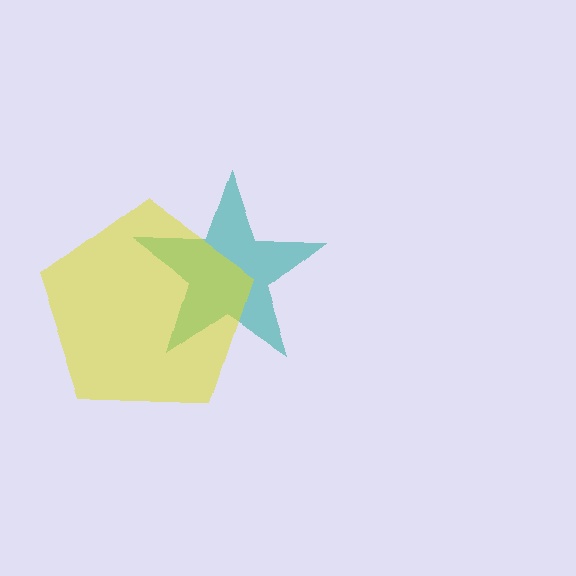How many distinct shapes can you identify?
There are 2 distinct shapes: a teal star, a yellow pentagon.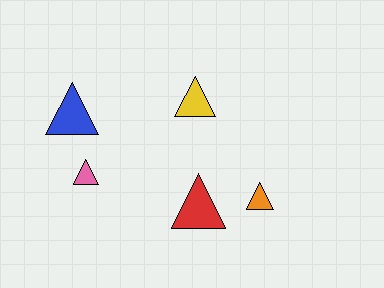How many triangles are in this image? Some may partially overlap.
There are 5 triangles.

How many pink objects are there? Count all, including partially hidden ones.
There is 1 pink object.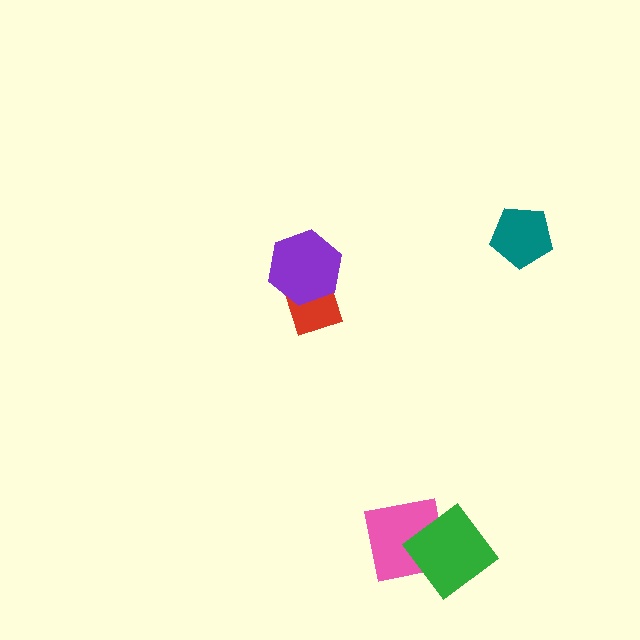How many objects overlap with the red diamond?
1 object overlaps with the red diamond.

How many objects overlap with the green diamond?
1 object overlaps with the green diamond.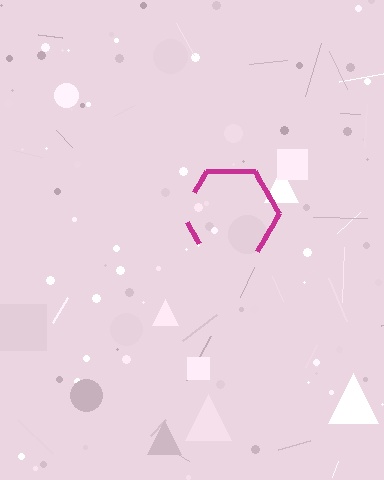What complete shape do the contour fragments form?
The contour fragments form a hexagon.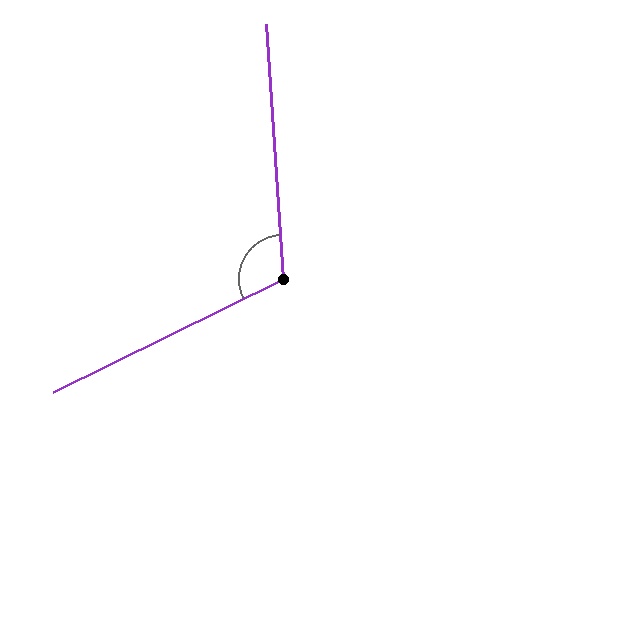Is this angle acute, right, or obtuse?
It is obtuse.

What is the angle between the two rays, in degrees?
Approximately 112 degrees.